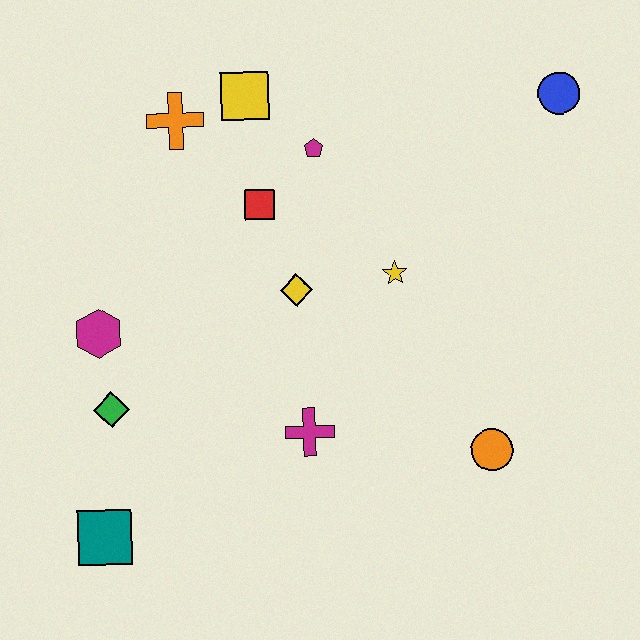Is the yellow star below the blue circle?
Yes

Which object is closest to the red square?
The magenta pentagon is closest to the red square.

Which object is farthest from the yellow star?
The teal square is farthest from the yellow star.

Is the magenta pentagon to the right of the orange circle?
No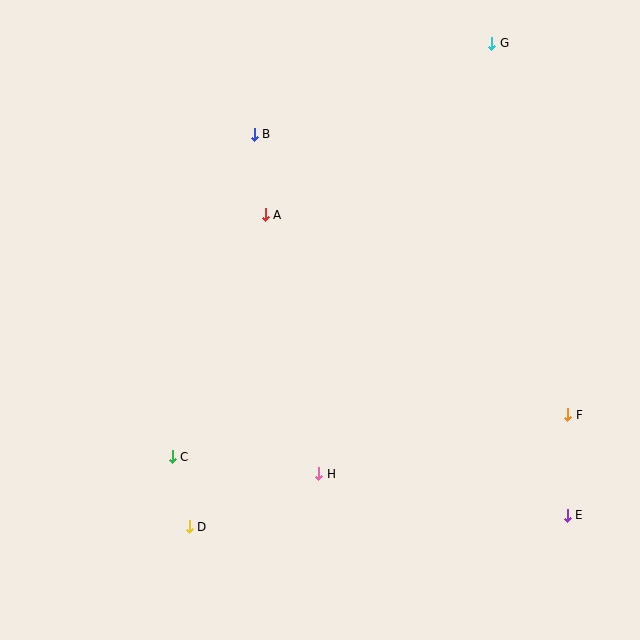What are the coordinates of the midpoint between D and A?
The midpoint between D and A is at (227, 371).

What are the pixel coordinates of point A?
Point A is at (265, 215).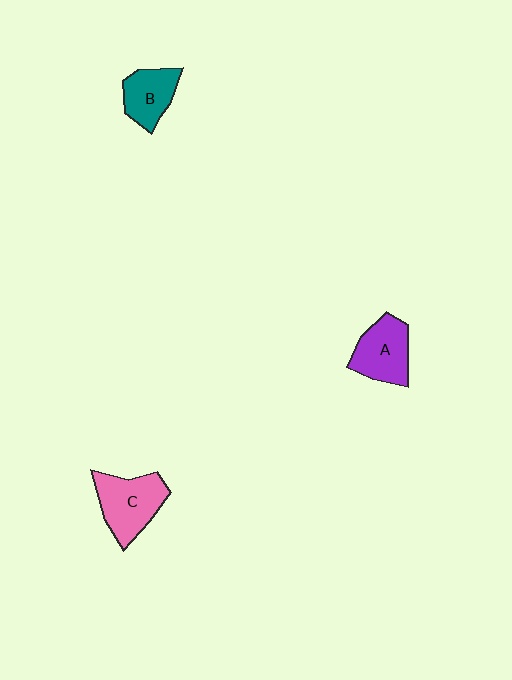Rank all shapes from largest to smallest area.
From largest to smallest: C (pink), A (purple), B (teal).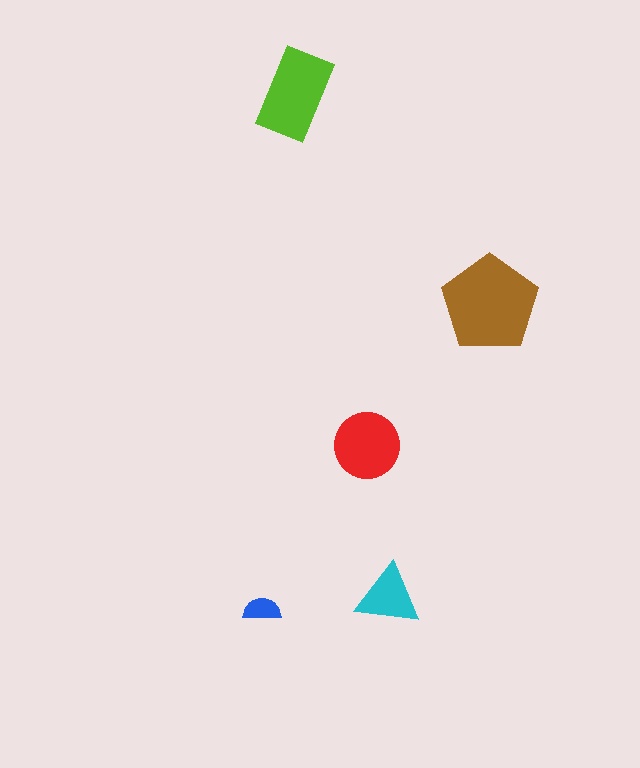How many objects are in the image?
There are 5 objects in the image.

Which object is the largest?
The brown pentagon.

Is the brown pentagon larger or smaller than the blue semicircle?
Larger.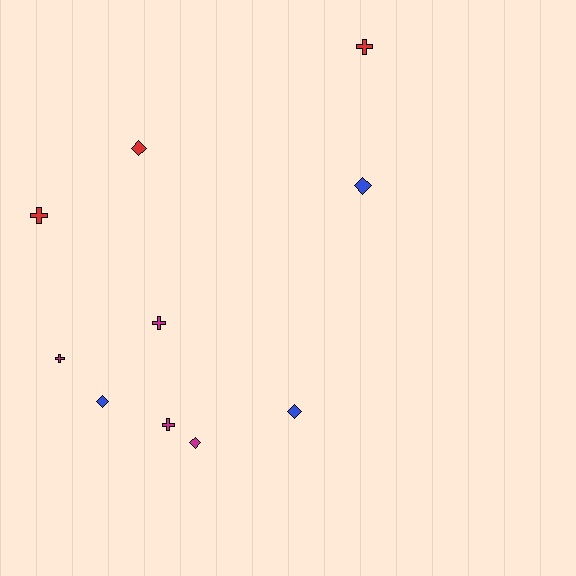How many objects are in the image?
There are 10 objects.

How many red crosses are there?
There are 2 red crosses.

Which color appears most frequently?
Magenta, with 4 objects.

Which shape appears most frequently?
Cross, with 5 objects.